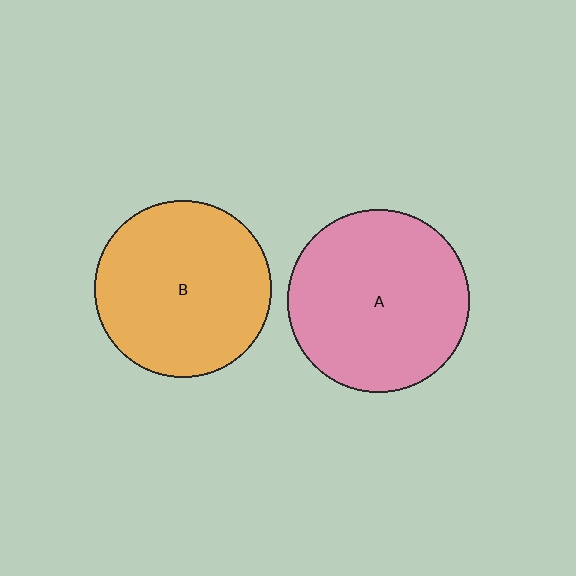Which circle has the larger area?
Circle A (pink).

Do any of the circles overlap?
No, none of the circles overlap.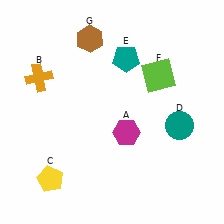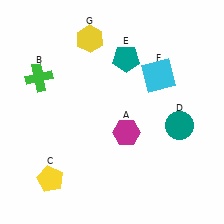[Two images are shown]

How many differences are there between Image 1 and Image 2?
There are 3 differences between the two images.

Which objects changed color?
B changed from orange to green. F changed from lime to cyan. G changed from brown to yellow.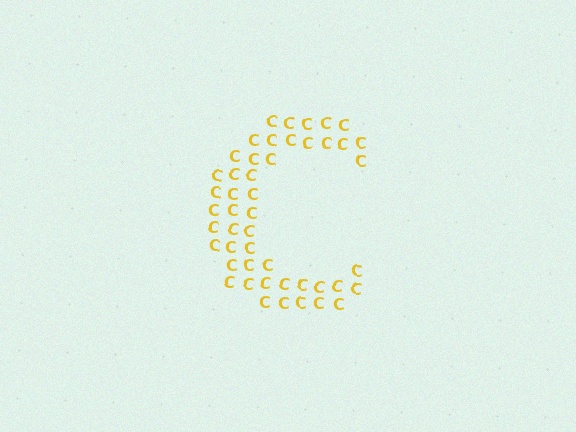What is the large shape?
The large shape is the letter C.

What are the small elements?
The small elements are letter C's.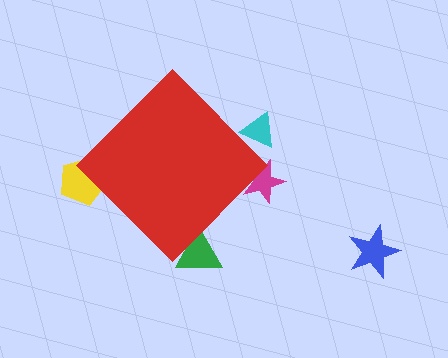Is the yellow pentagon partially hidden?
Yes, the yellow pentagon is partially hidden behind the red diamond.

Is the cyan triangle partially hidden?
Yes, the cyan triangle is partially hidden behind the red diamond.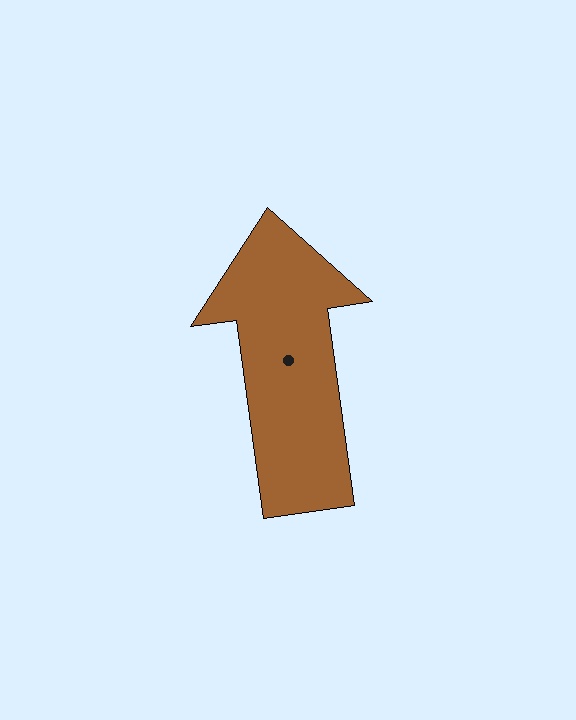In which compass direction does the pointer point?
North.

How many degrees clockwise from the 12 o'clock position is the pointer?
Approximately 352 degrees.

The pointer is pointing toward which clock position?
Roughly 12 o'clock.